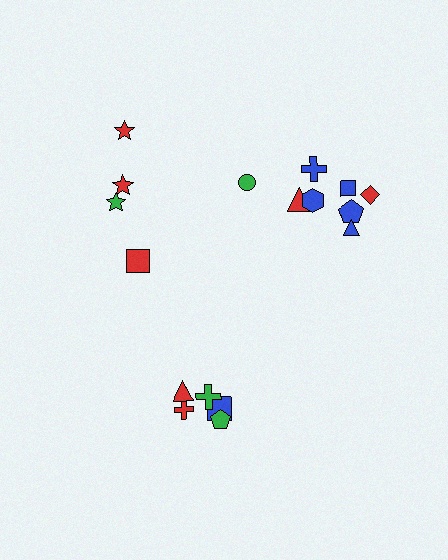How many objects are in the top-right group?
There are 8 objects.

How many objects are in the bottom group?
There are 5 objects.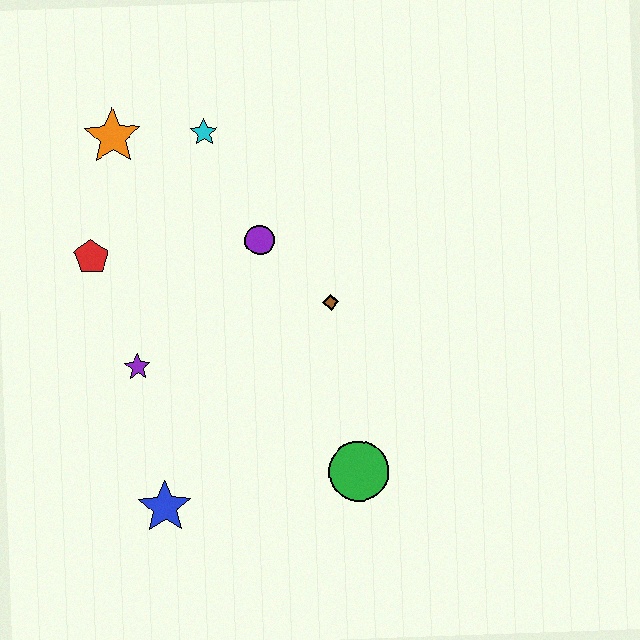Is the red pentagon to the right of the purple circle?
No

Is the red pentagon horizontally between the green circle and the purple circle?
No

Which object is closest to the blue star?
The purple star is closest to the blue star.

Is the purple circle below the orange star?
Yes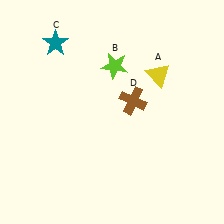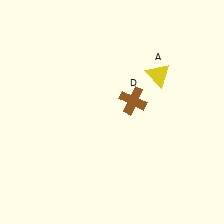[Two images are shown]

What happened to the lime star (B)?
The lime star (B) was removed in Image 2. It was in the top-right area of Image 1.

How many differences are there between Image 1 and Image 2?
There are 2 differences between the two images.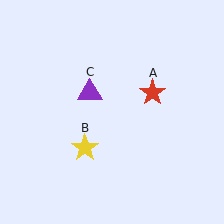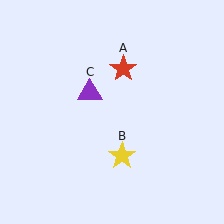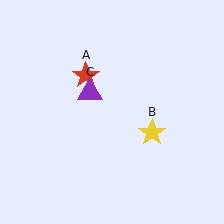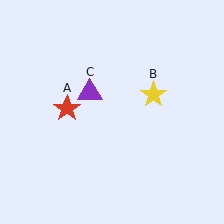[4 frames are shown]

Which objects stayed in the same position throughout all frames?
Purple triangle (object C) remained stationary.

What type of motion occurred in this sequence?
The red star (object A), yellow star (object B) rotated counterclockwise around the center of the scene.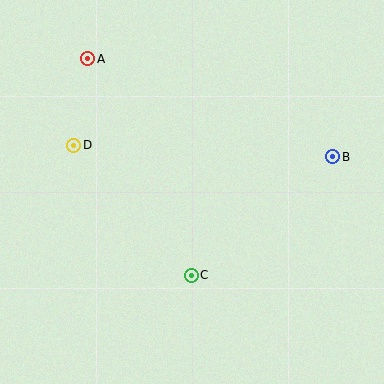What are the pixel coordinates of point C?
Point C is at (191, 276).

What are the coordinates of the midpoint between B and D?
The midpoint between B and D is at (203, 151).